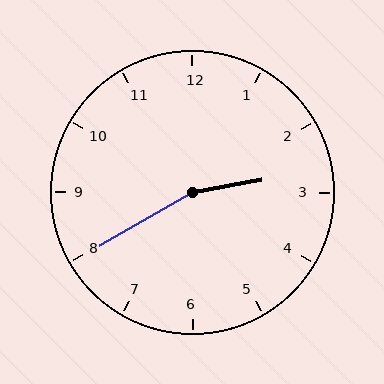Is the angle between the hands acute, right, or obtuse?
It is obtuse.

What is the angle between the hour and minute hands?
Approximately 160 degrees.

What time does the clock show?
2:40.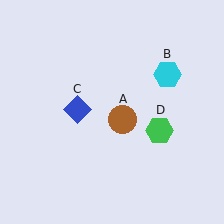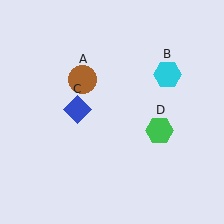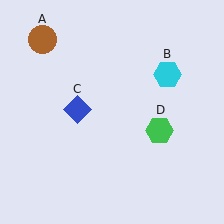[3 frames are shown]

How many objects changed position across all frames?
1 object changed position: brown circle (object A).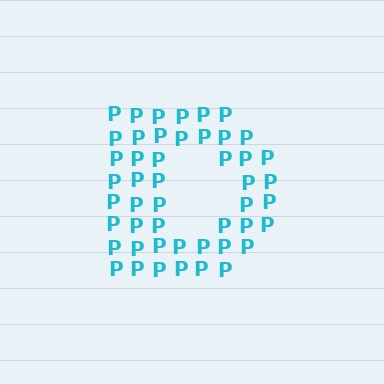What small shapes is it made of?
It is made of small letter P's.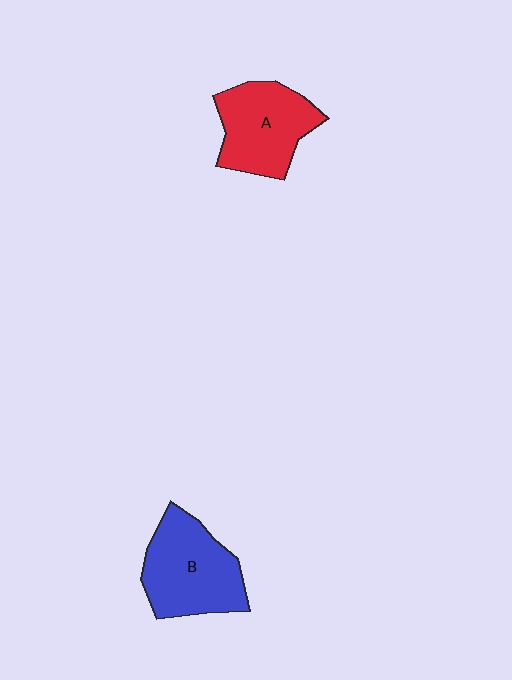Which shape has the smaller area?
Shape A (red).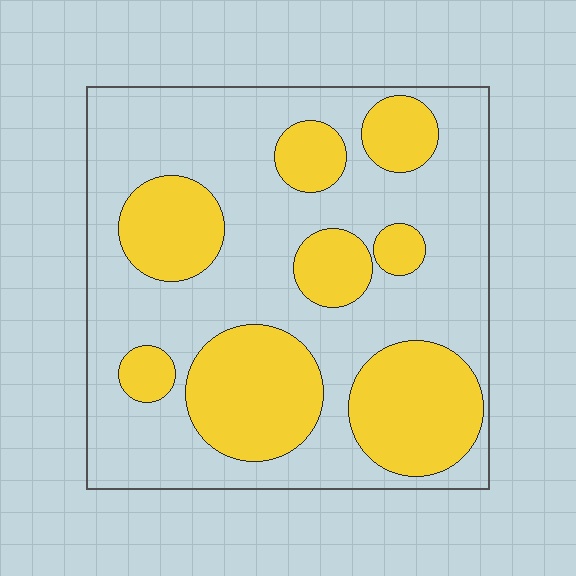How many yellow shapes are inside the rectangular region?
8.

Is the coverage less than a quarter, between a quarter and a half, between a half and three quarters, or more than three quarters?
Between a quarter and a half.